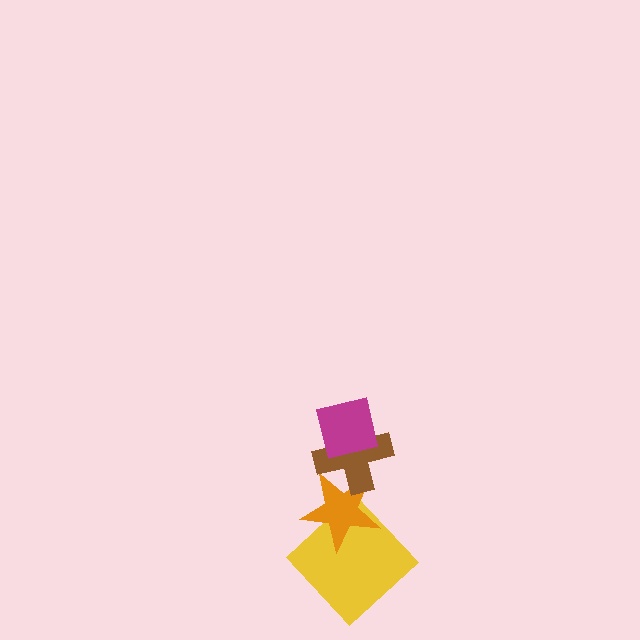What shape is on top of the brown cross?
The magenta square is on top of the brown cross.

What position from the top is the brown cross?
The brown cross is 2nd from the top.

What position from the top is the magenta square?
The magenta square is 1st from the top.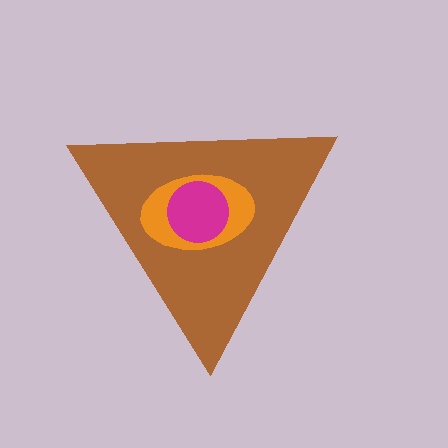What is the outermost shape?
The brown triangle.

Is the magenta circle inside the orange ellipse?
Yes.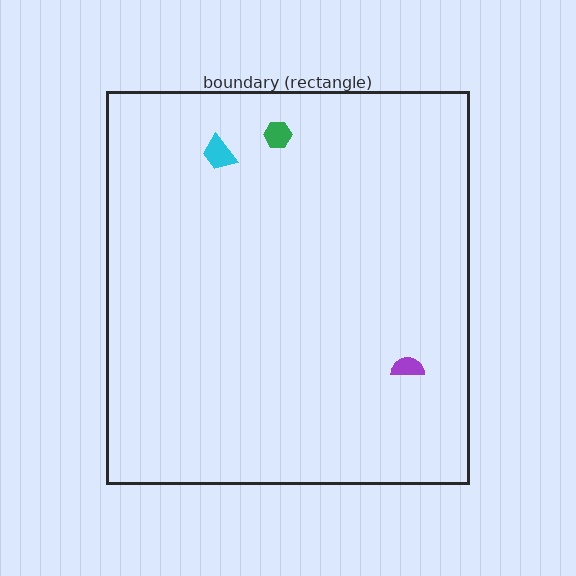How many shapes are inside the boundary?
3 inside, 0 outside.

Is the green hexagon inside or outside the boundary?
Inside.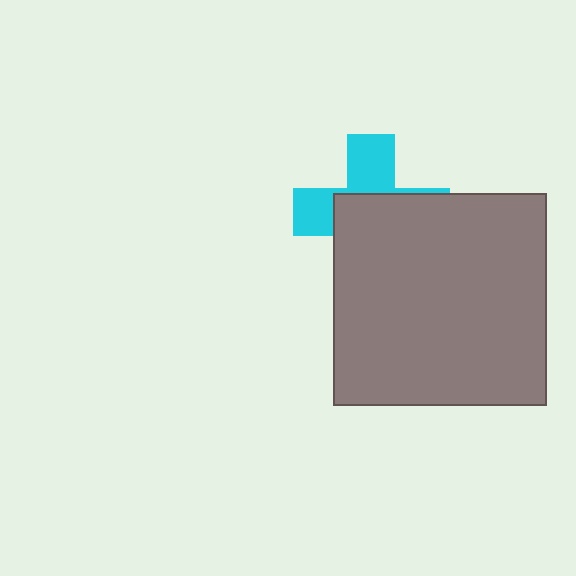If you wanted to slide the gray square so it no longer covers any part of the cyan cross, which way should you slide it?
Slide it down — that is the most direct way to separate the two shapes.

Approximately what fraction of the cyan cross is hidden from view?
Roughly 59% of the cyan cross is hidden behind the gray square.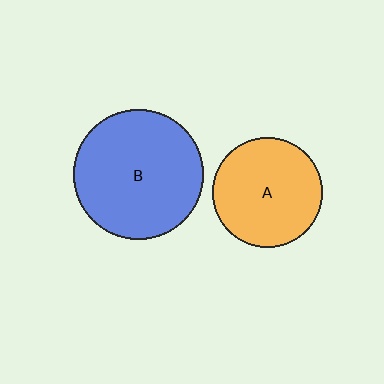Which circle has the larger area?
Circle B (blue).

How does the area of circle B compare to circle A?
Approximately 1.4 times.